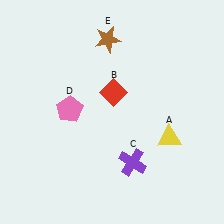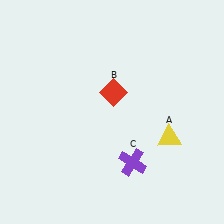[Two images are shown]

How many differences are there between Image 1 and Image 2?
There are 2 differences between the two images.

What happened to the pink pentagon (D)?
The pink pentagon (D) was removed in Image 2. It was in the top-left area of Image 1.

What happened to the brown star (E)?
The brown star (E) was removed in Image 2. It was in the top-left area of Image 1.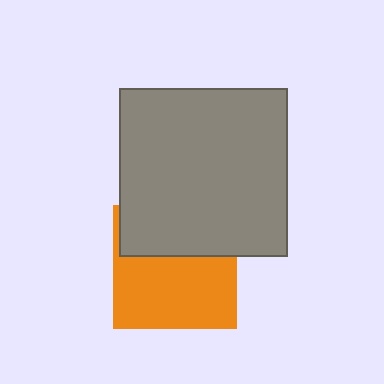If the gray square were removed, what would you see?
You would see the complete orange square.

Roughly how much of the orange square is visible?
About half of it is visible (roughly 60%).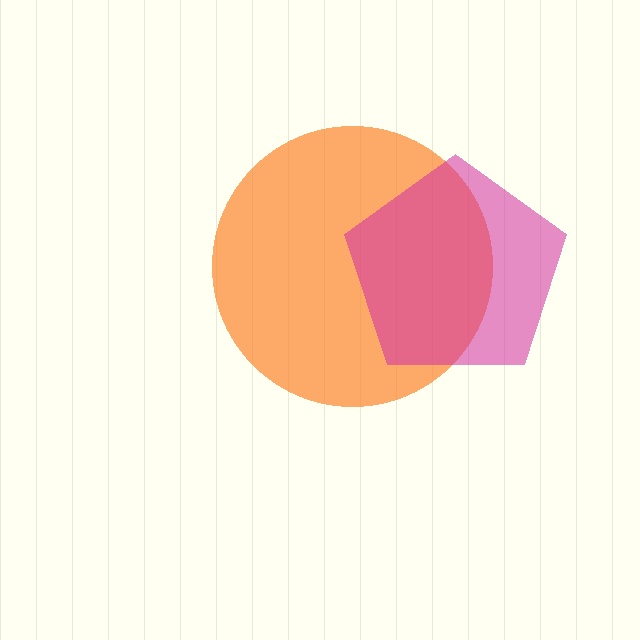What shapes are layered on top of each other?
The layered shapes are: an orange circle, a magenta pentagon.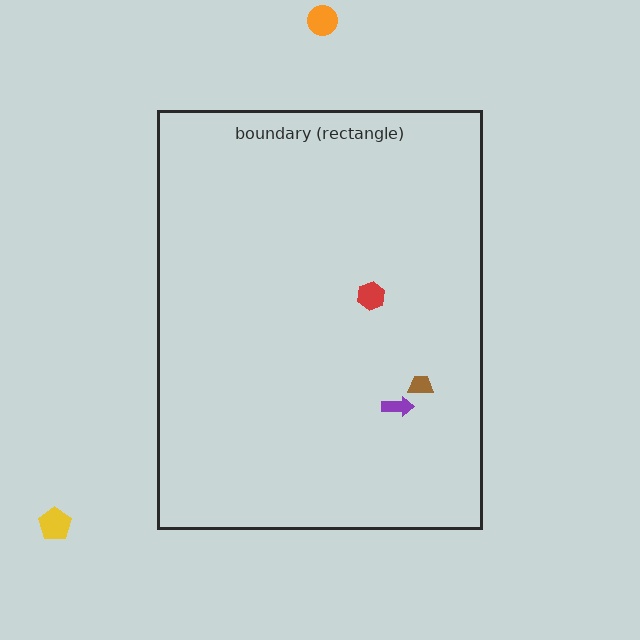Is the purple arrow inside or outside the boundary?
Inside.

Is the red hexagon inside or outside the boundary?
Inside.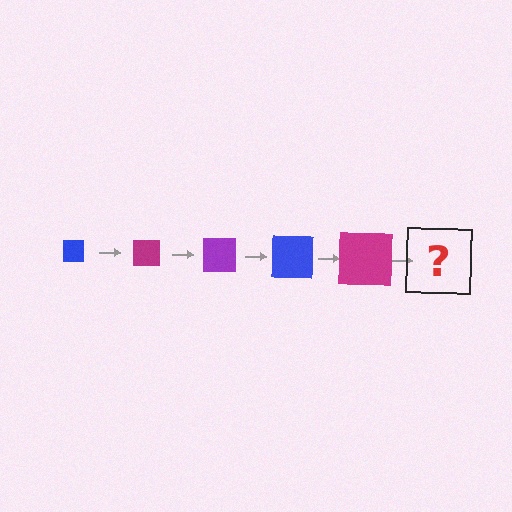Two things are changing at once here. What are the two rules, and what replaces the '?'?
The two rules are that the square grows larger each step and the color cycles through blue, magenta, and purple. The '?' should be a purple square, larger than the previous one.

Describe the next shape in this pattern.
It should be a purple square, larger than the previous one.